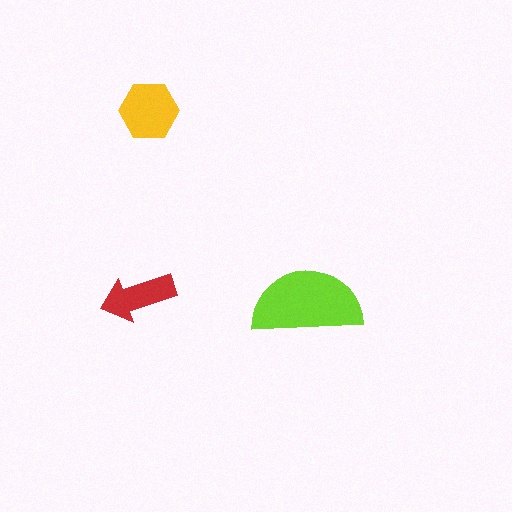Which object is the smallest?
The red arrow.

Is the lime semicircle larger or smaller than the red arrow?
Larger.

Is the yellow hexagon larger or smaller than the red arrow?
Larger.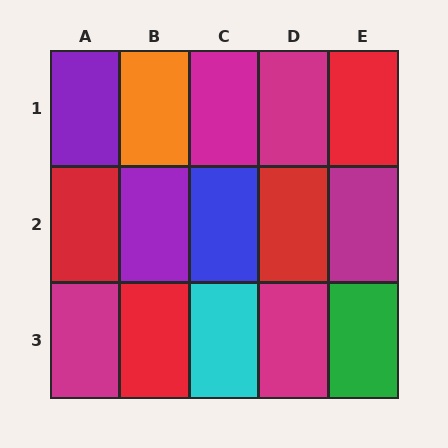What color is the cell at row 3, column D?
Magenta.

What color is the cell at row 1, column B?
Orange.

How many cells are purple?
2 cells are purple.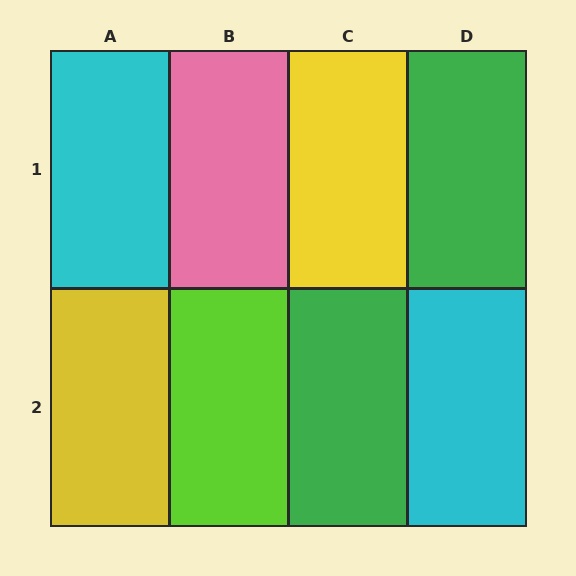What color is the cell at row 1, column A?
Cyan.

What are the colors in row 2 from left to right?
Yellow, lime, green, cyan.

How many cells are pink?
1 cell is pink.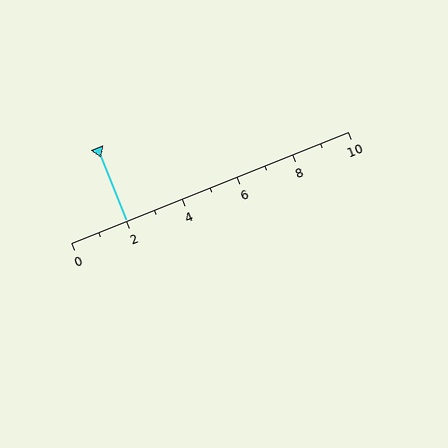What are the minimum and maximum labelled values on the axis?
The axis runs from 0 to 10.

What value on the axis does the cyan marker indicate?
The marker indicates approximately 2.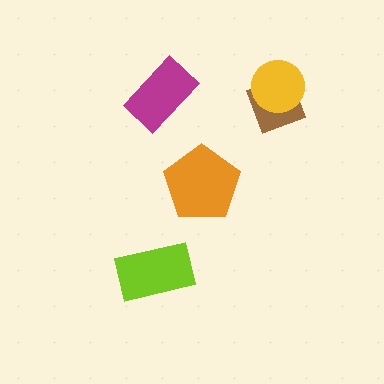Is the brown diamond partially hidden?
Yes, it is partially covered by another shape.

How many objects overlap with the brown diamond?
1 object overlaps with the brown diamond.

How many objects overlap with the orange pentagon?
0 objects overlap with the orange pentagon.